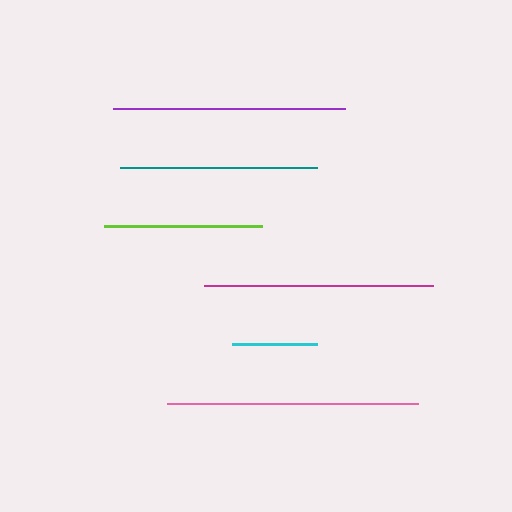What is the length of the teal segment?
The teal segment is approximately 197 pixels long.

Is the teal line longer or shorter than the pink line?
The pink line is longer than the teal line.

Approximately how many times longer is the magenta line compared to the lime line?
The magenta line is approximately 1.4 times the length of the lime line.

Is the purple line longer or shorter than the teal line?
The purple line is longer than the teal line.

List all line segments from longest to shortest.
From longest to shortest: pink, purple, magenta, teal, lime, cyan.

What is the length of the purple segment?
The purple segment is approximately 232 pixels long.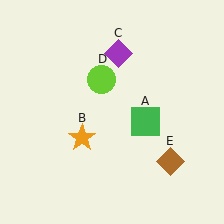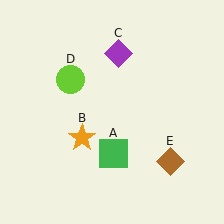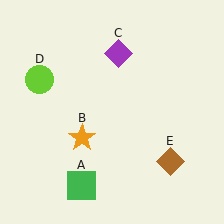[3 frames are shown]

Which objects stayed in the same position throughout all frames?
Orange star (object B) and purple diamond (object C) and brown diamond (object E) remained stationary.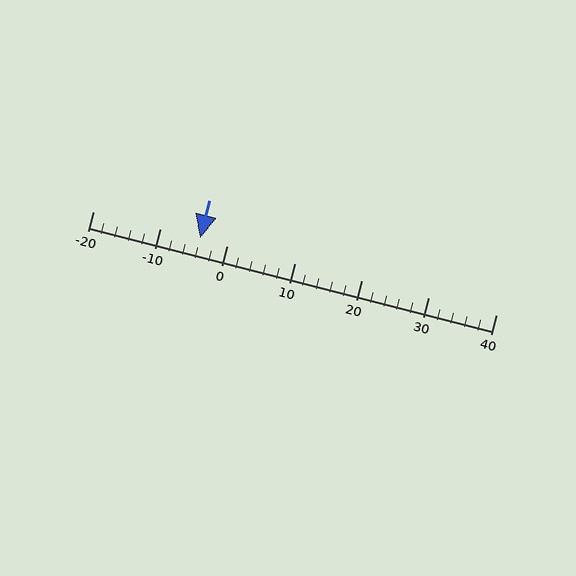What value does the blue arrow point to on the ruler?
The blue arrow points to approximately -4.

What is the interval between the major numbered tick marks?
The major tick marks are spaced 10 units apart.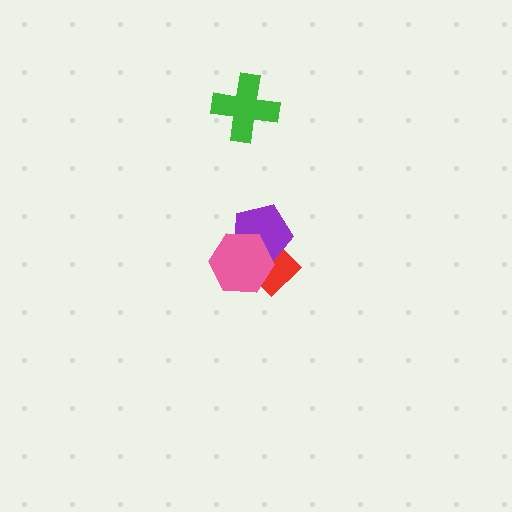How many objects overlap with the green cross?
0 objects overlap with the green cross.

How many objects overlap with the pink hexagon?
2 objects overlap with the pink hexagon.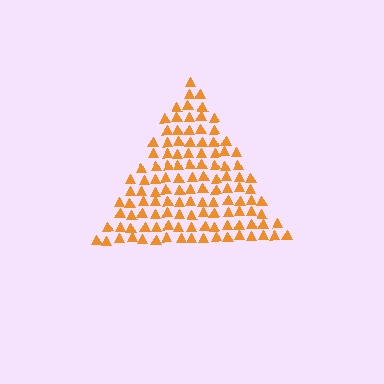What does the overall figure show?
The overall figure shows a triangle.